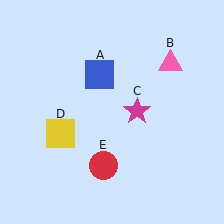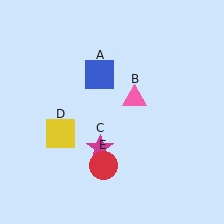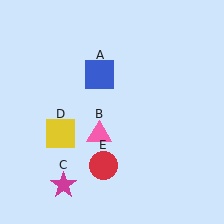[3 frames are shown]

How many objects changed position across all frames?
2 objects changed position: pink triangle (object B), magenta star (object C).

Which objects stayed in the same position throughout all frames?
Blue square (object A) and yellow square (object D) and red circle (object E) remained stationary.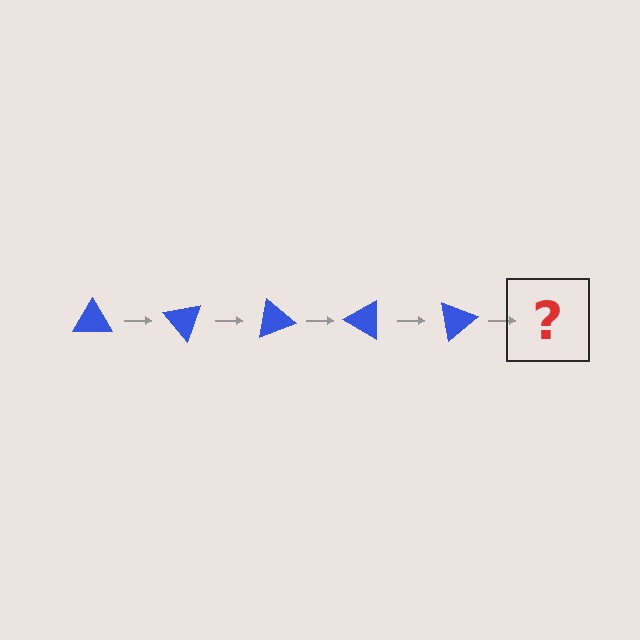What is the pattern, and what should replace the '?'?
The pattern is that the triangle rotates 50 degrees each step. The '?' should be a blue triangle rotated 250 degrees.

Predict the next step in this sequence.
The next step is a blue triangle rotated 250 degrees.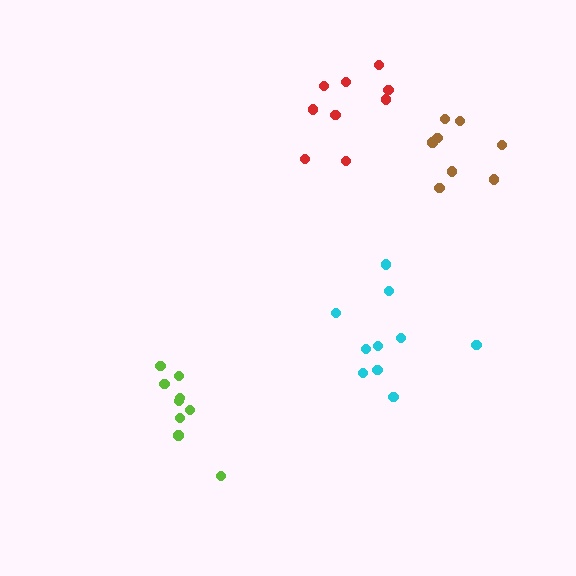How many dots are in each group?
Group 1: 10 dots, Group 2: 8 dots, Group 3: 9 dots, Group 4: 9 dots (36 total).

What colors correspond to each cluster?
The clusters are colored: cyan, brown, red, lime.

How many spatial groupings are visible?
There are 4 spatial groupings.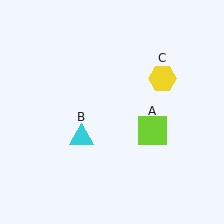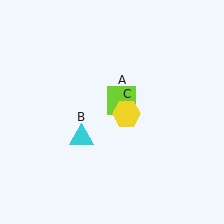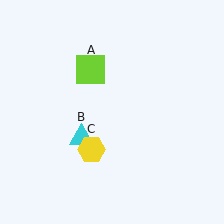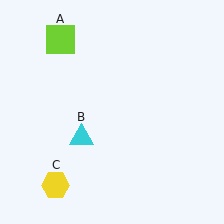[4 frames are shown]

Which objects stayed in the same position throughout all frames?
Cyan triangle (object B) remained stationary.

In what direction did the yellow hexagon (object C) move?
The yellow hexagon (object C) moved down and to the left.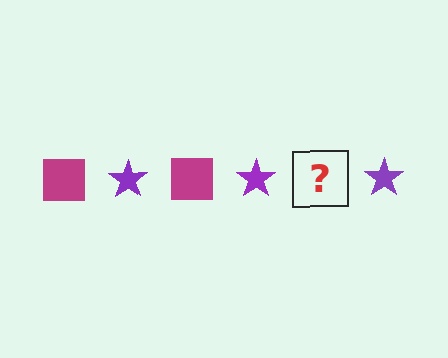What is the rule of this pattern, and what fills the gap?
The rule is that the pattern alternates between magenta square and purple star. The gap should be filled with a magenta square.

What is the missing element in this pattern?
The missing element is a magenta square.